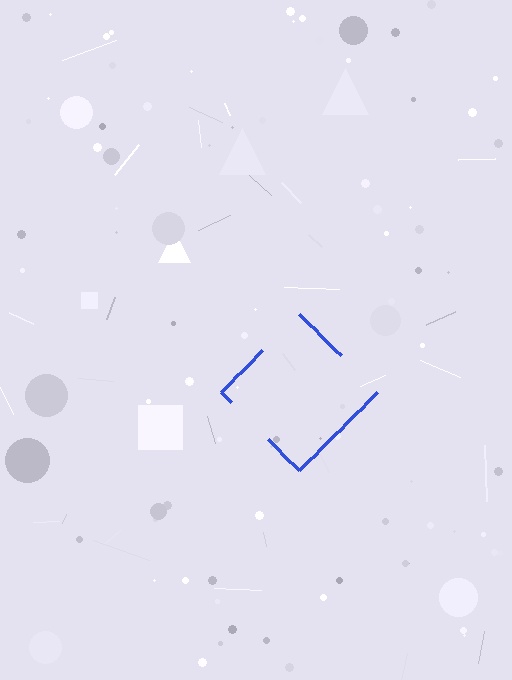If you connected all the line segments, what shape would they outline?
They would outline a diamond.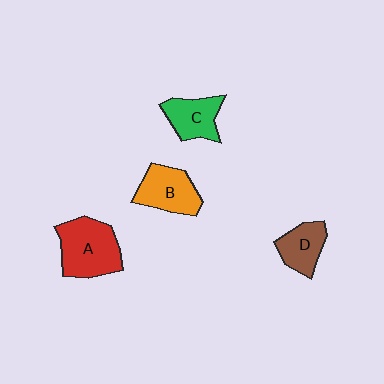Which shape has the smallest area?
Shape D (brown).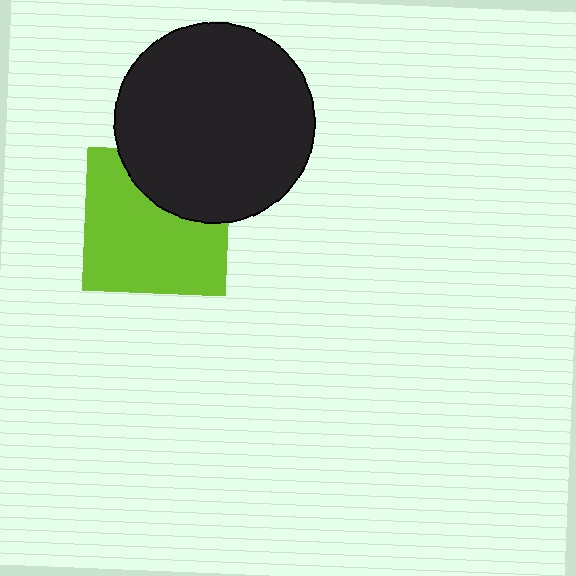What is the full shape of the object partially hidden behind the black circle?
The partially hidden object is a lime square.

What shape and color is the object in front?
The object in front is a black circle.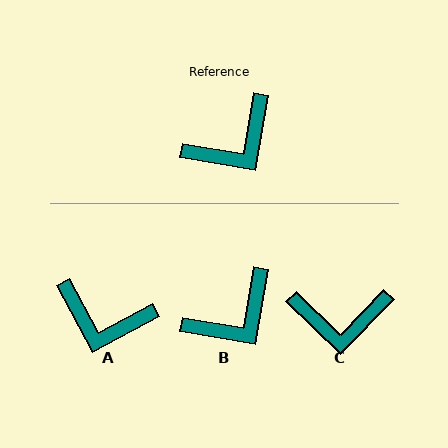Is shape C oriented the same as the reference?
No, it is off by about 34 degrees.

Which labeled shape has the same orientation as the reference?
B.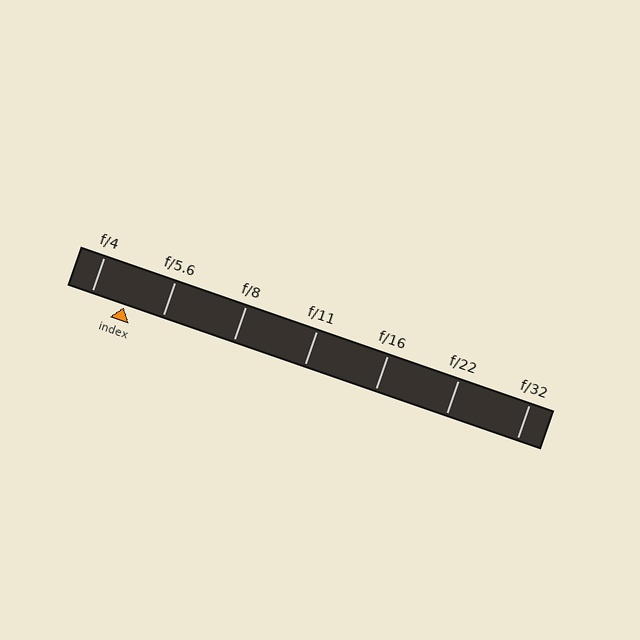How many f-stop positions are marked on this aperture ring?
There are 7 f-stop positions marked.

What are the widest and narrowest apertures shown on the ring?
The widest aperture shown is f/4 and the narrowest is f/32.